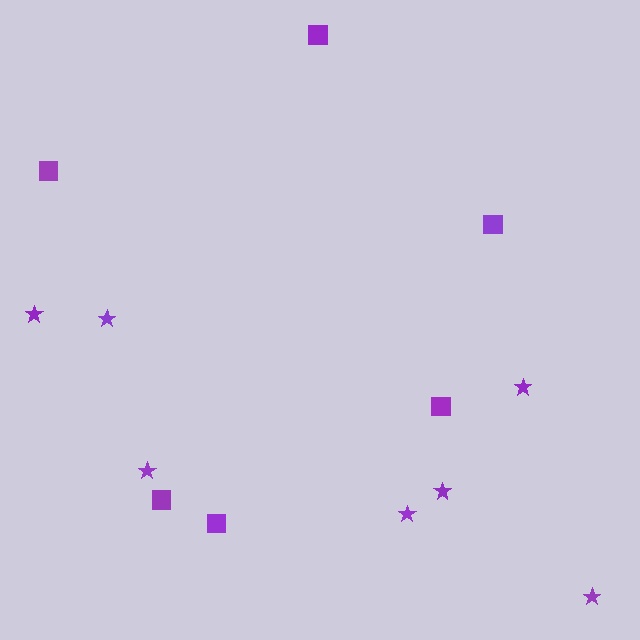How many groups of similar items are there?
There are 2 groups: one group of squares (6) and one group of stars (7).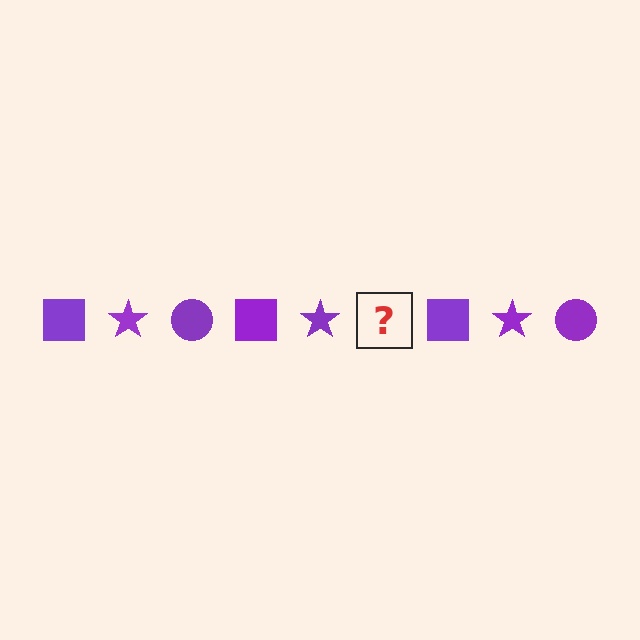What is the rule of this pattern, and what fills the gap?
The rule is that the pattern cycles through square, star, circle shapes in purple. The gap should be filled with a purple circle.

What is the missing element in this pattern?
The missing element is a purple circle.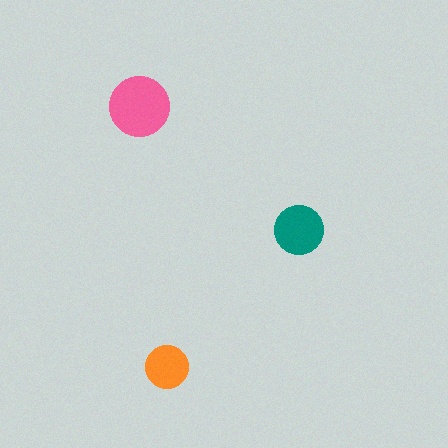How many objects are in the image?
There are 3 objects in the image.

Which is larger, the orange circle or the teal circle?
The teal one.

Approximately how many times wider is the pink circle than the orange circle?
About 1.5 times wider.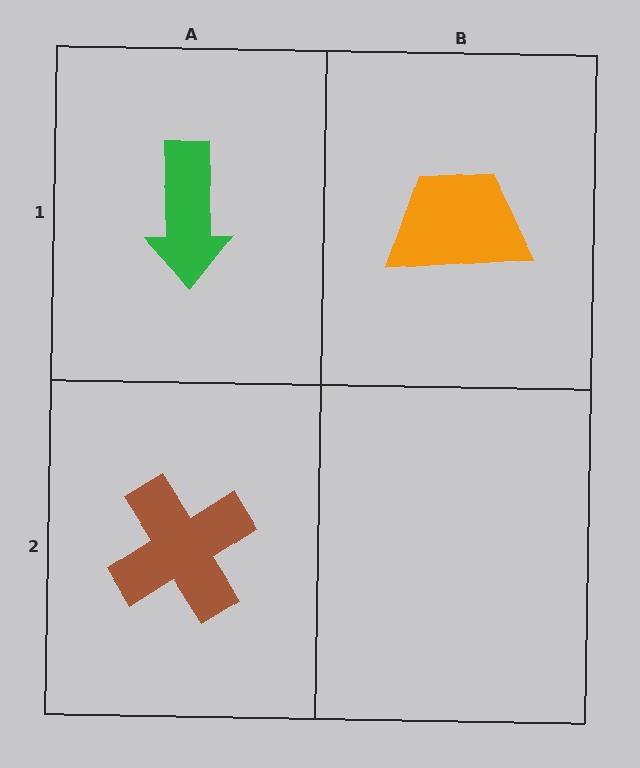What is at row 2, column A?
A brown cross.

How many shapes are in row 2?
1 shape.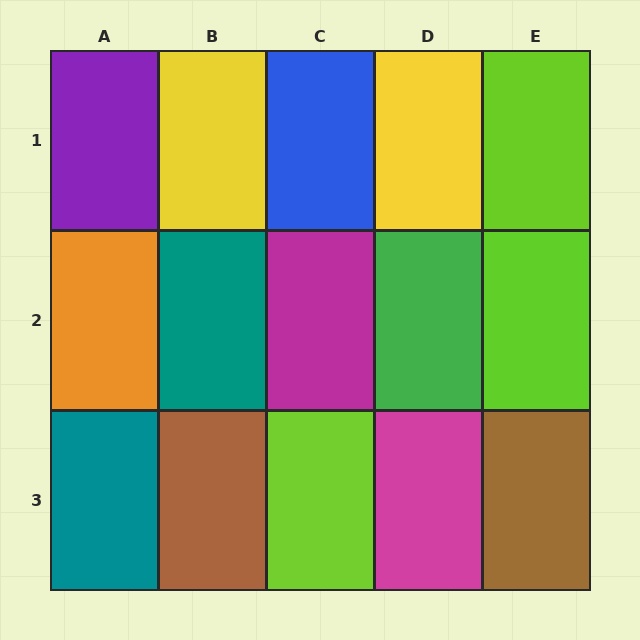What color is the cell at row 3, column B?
Brown.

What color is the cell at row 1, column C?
Blue.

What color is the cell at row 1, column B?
Yellow.